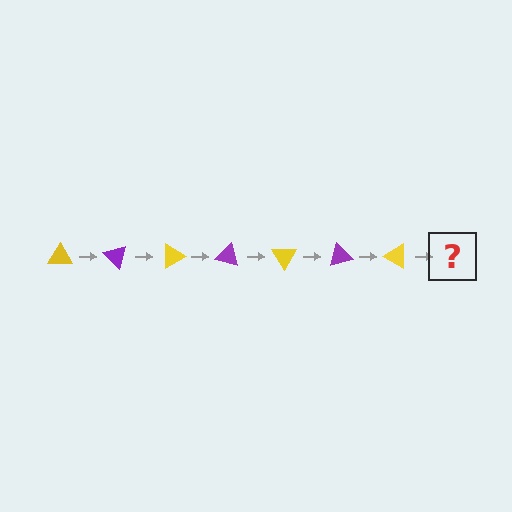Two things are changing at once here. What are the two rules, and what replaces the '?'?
The two rules are that it rotates 45 degrees each step and the color cycles through yellow and purple. The '?' should be a purple triangle, rotated 315 degrees from the start.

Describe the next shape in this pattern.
It should be a purple triangle, rotated 315 degrees from the start.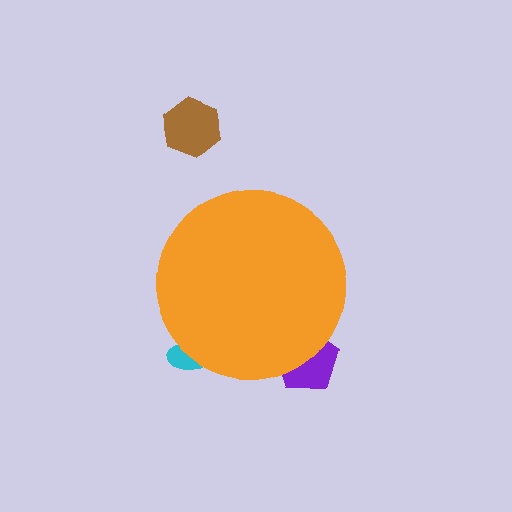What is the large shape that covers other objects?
An orange circle.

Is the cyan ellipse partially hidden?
Yes, the cyan ellipse is partially hidden behind the orange circle.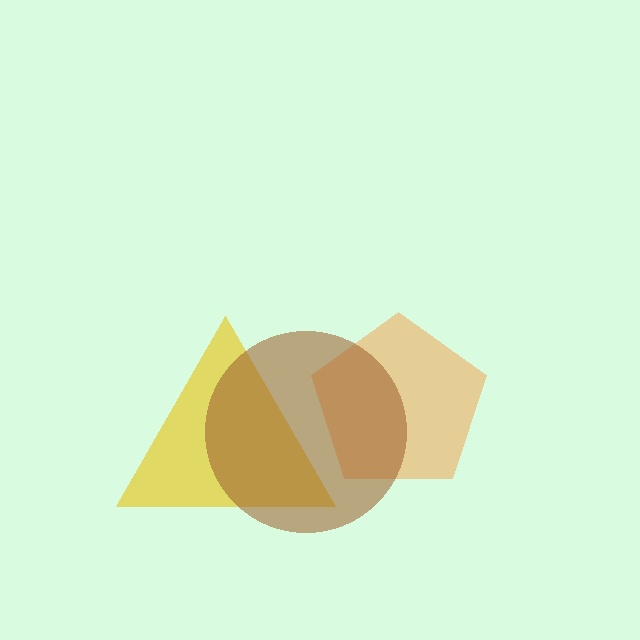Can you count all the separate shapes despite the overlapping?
Yes, there are 3 separate shapes.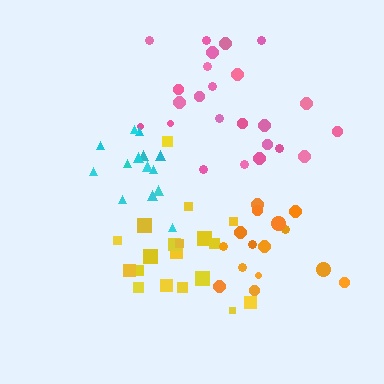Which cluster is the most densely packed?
Cyan.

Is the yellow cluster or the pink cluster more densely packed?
Pink.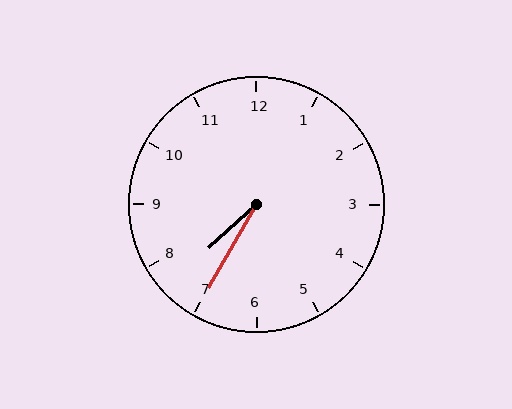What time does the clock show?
7:35.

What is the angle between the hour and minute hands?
Approximately 18 degrees.